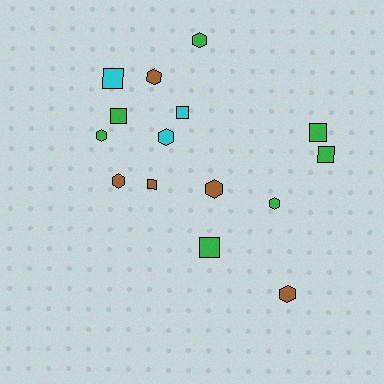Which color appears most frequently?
Green, with 7 objects.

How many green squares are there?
There are 4 green squares.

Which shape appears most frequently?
Hexagon, with 8 objects.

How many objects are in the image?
There are 15 objects.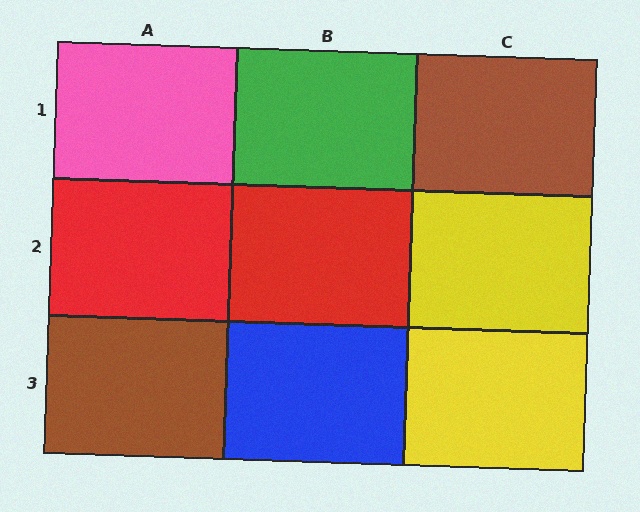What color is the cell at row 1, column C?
Brown.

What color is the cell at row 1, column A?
Pink.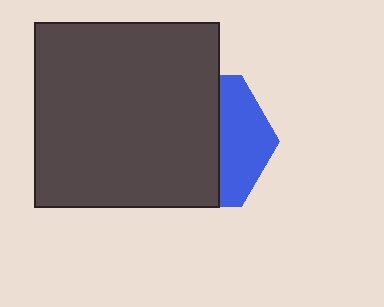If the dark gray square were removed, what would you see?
You would see the complete blue hexagon.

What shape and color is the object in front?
The object in front is a dark gray square.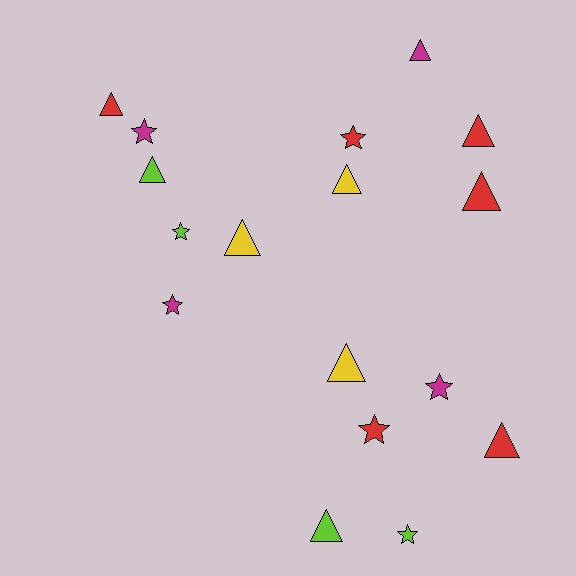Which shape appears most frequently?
Triangle, with 10 objects.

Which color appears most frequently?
Red, with 6 objects.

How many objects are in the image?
There are 17 objects.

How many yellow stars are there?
There are no yellow stars.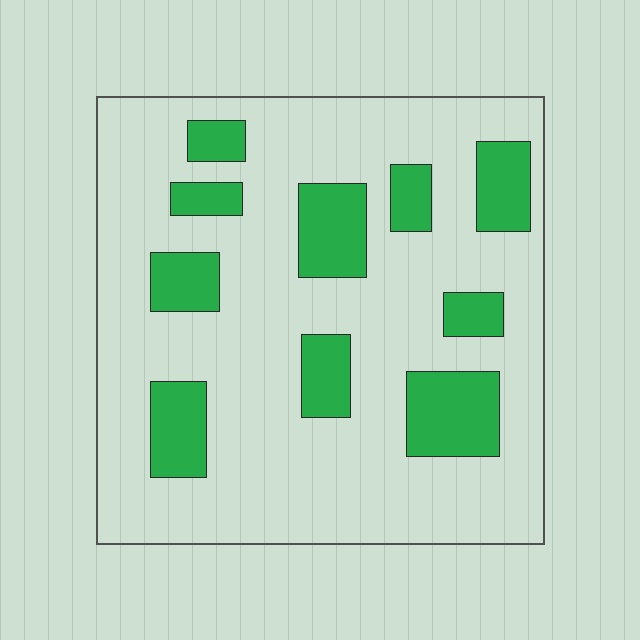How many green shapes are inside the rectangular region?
10.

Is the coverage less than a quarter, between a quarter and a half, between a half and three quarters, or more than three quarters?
Less than a quarter.